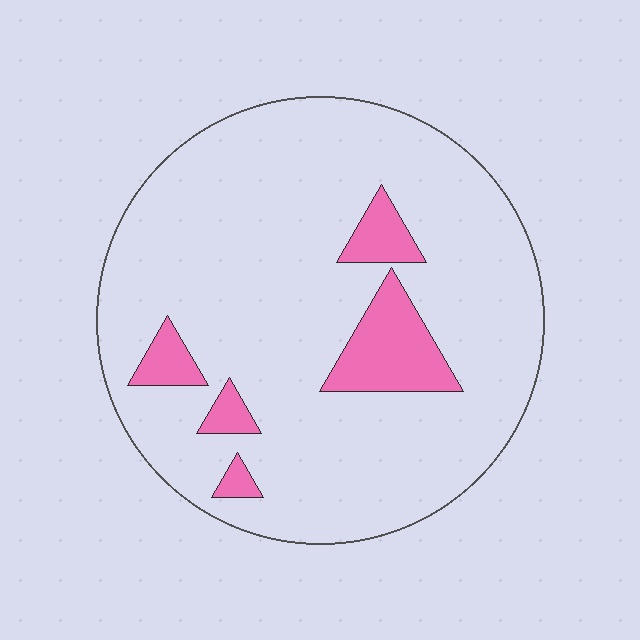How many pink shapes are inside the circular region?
5.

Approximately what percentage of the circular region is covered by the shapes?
Approximately 10%.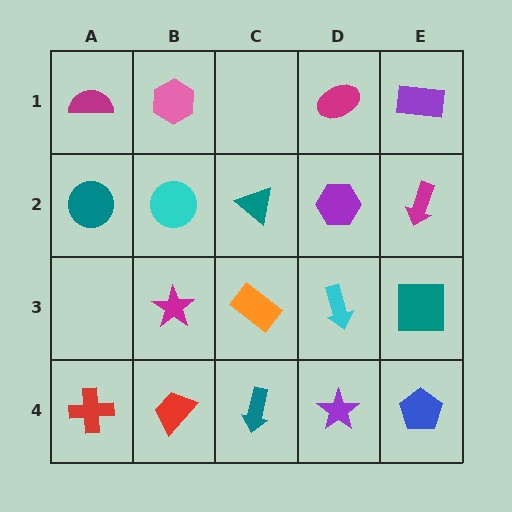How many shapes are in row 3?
4 shapes.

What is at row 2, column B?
A cyan circle.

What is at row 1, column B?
A pink hexagon.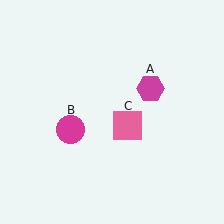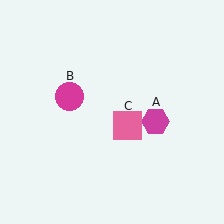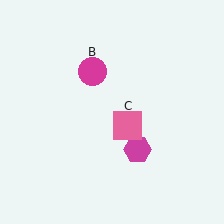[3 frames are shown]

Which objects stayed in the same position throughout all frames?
Pink square (object C) remained stationary.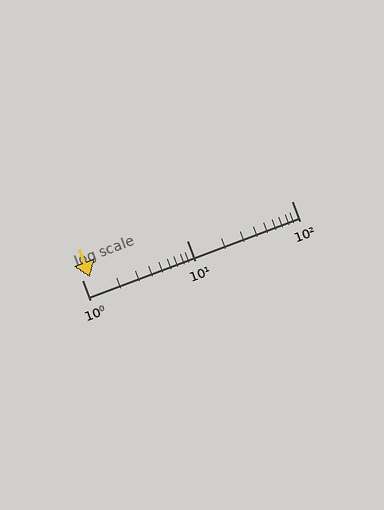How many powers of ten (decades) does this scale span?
The scale spans 2 decades, from 1 to 100.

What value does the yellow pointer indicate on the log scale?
The pointer indicates approximately 1.2.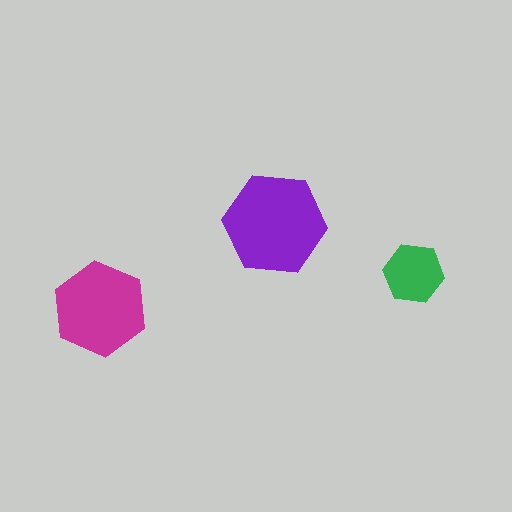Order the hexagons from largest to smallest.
the purple one, the magenta one, the green one.